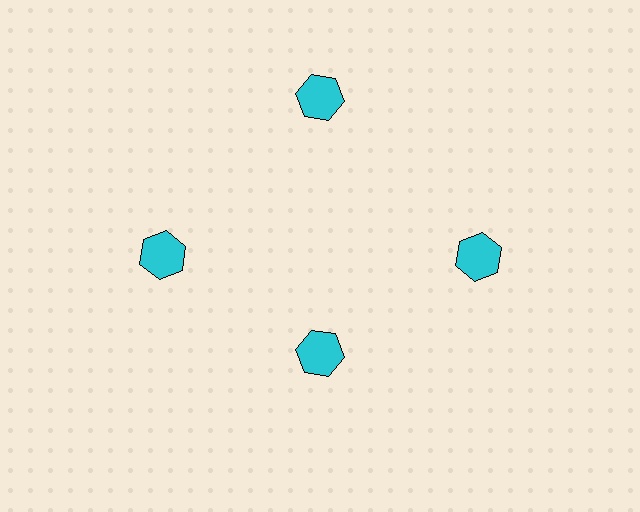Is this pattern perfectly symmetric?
No. The 4 cyan hexagons are arranged in a ring, but one element near the 6 o'clock position is pulled inward toward the center, breaking the 4-fold rotational symmetry.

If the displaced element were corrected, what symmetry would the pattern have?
It would have 4-fold rotational symmetry — the pattern would map onto itself every 90 degrees.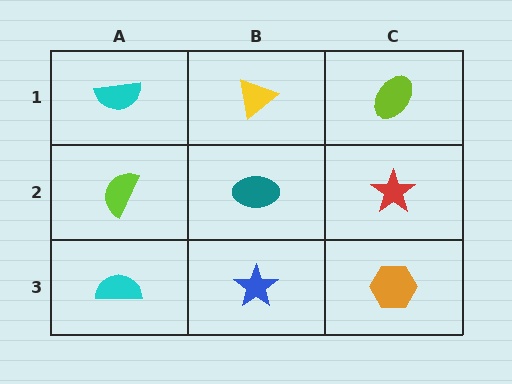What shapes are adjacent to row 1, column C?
A red star (row 2, column C), a yellow triangle (row 1, column B).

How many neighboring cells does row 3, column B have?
3.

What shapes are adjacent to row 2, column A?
A cyan semicircle (row 1, column A), a cyan semicircle (row 3, column A), a teal ellipse (row 2, column B).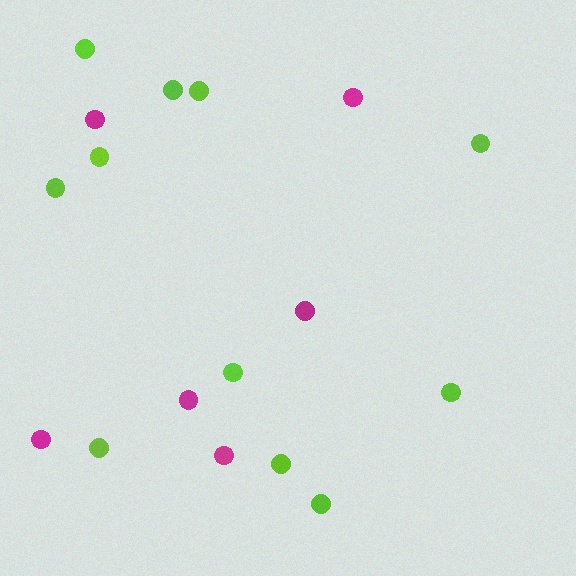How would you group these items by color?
There are 2 groups: one group of lime circles (11) and one group of magenta circles (6).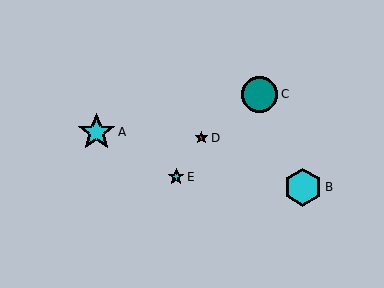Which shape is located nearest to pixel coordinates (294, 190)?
The cyan hexagon (labeled B) at (303, 187) is nearest to that location.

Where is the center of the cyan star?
The center of the cyan star is at (176, 177).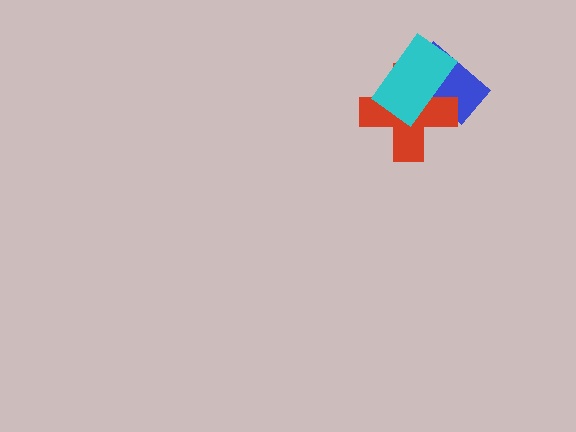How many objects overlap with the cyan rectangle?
2 objects overlap with the cyan rectangle.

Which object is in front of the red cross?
The cyan rectangle is in front of the red cross.